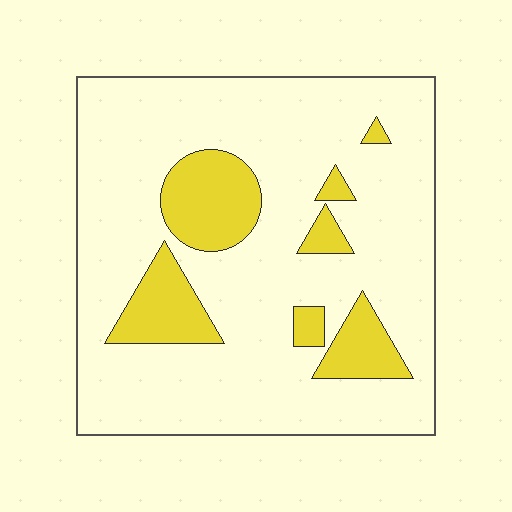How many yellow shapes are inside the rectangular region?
7.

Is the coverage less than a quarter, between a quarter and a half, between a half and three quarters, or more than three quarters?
Less than a quarter.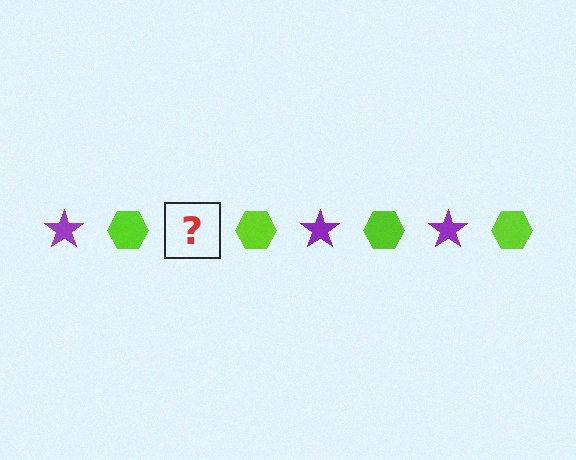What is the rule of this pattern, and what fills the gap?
The rule is that the pattern alternates between purple star and lime hexagon. The gap should be filled with a purple star.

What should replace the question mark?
The question mark should be replaced with a purple star.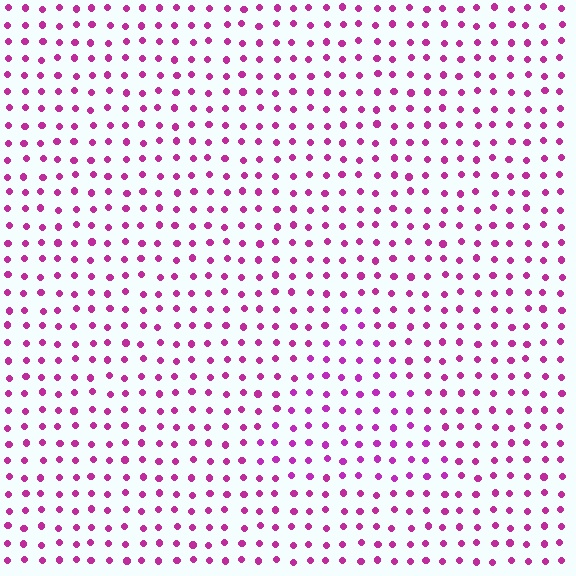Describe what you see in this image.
The image is filled with small magenta elements in a uniform arrangement. A triangle-shaped region is visible where the elements are tinted to a slightly different hue, forming a subtle color boundary.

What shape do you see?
I see a triangle.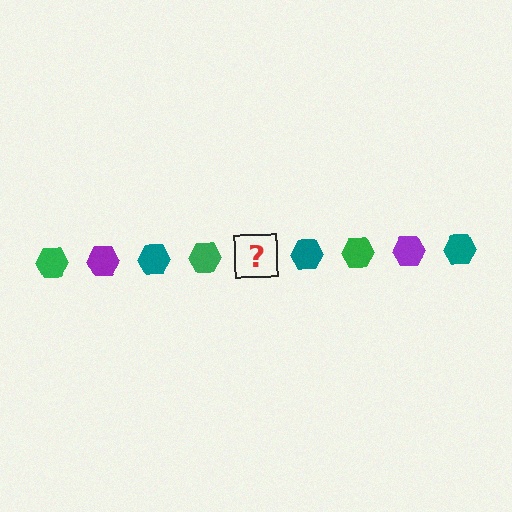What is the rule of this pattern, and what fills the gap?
The rule is that the pattern cycles through green, purple, teal hexagons. The gap should be filled with a purple hexagon.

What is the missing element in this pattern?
The missing element is a purple hexagon.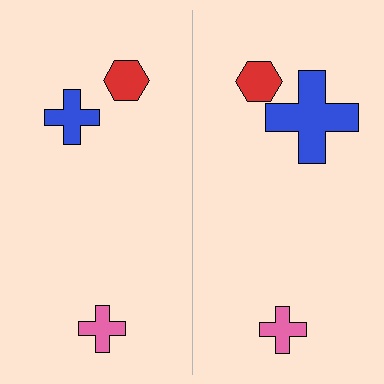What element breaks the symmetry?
The blue cross on the right side has a different size than its mirror counterpart.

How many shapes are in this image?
There are 6 shapes in this image.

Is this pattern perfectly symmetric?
No, the pattern is not perfectly symmetric. The blue cross on the right side has a different size than its mirror counterpart.